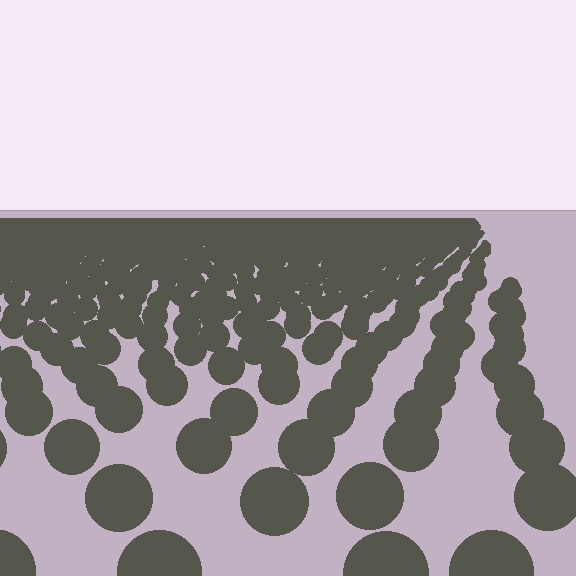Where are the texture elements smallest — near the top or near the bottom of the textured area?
Near the top.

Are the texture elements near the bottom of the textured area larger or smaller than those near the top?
Larger. Near the bottom, elements are closer to the viewer and appear at a bigger on-screen size.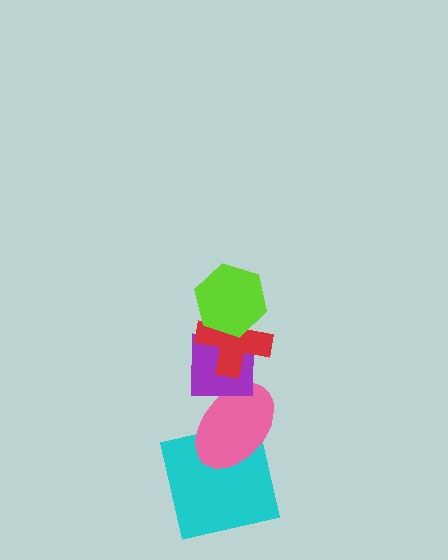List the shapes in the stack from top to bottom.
From top to bottom: the lime hexagon, the red cross, the purple square, the pink ellipse, the cyan square.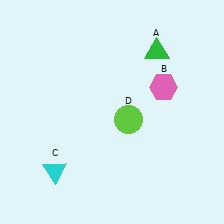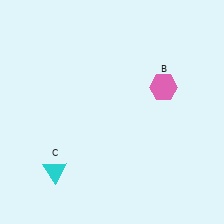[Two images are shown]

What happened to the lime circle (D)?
The lime circle (D) was removed in Image 2. It was in the bottom-right area of Image 1.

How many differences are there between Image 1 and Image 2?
There are 2 differences between the two images.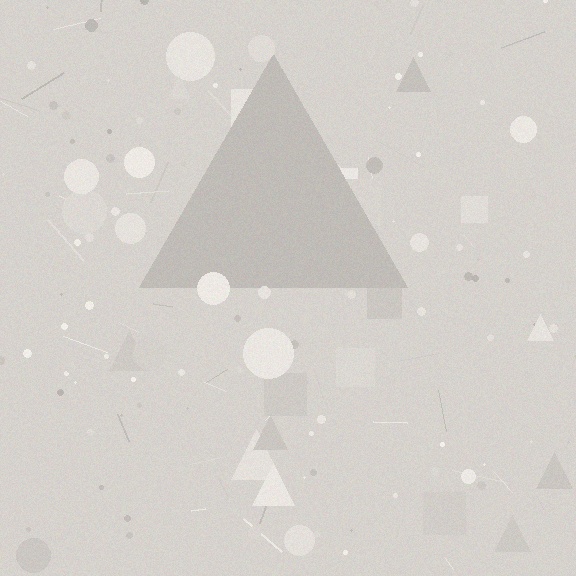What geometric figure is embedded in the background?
A triangle is embedded in the background.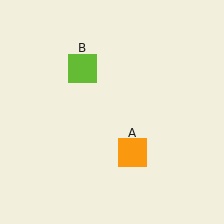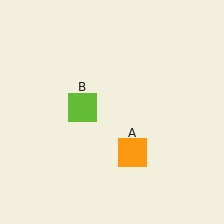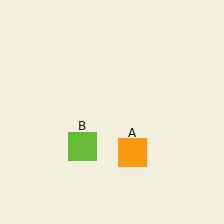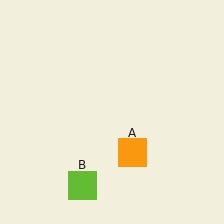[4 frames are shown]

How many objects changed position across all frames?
1 object changed position: lime square (object B).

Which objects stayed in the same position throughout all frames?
Orange square (object A) remained stationary.